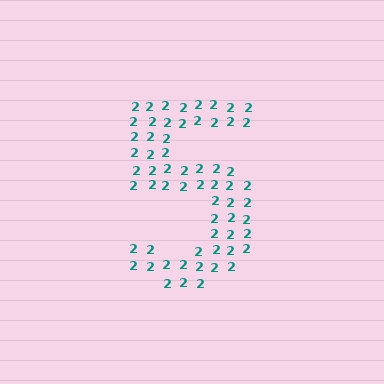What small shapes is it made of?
It is made of small digit 2's.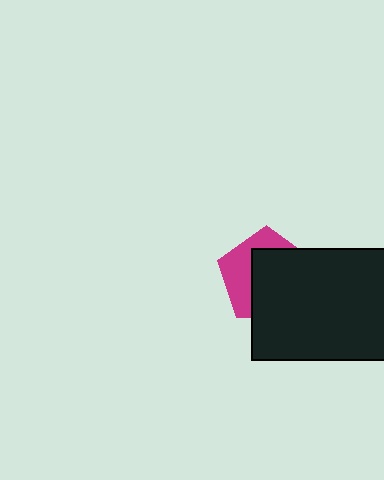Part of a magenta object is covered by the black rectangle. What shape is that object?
It is a pentagon.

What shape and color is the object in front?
The object in front is a black rectangle.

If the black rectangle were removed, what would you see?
You would see the complete magenta pentagon.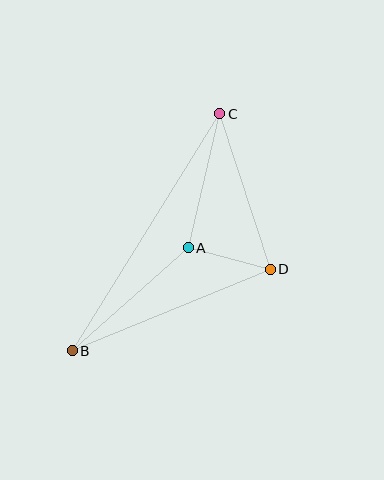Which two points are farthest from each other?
Points B and C are farthest from each other.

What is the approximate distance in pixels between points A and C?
The distance between A and C is approximately 137 pixels.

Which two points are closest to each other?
Points A and D are closest to each other.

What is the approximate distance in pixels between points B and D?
The distance between B and D is approximately 214 pixels.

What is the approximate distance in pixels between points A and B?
The distance between A and B is approximately 155 pixels.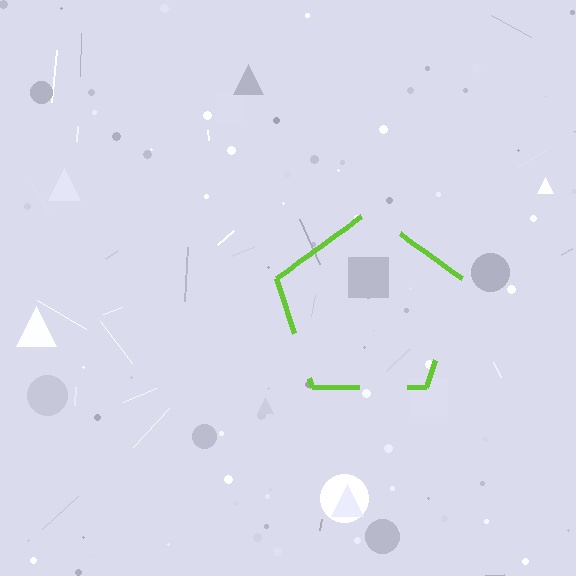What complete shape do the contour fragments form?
The contour fragments form a pentagon.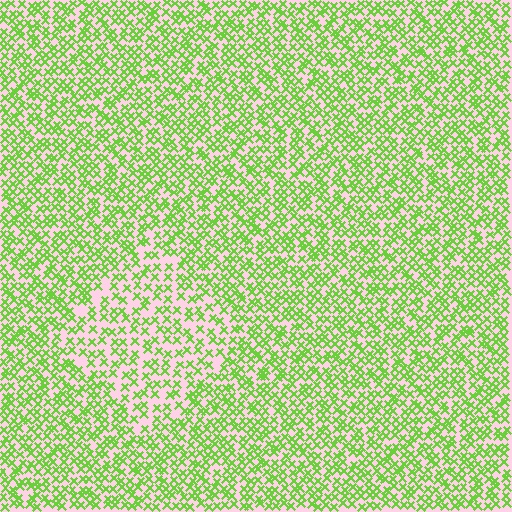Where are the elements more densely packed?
The elements are more densely packed outside the diamond boundary.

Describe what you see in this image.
The image contains small lime elements arranged at two different densities. A diamond-shaped region is visible where the elements are less densely packed than the surrounding area.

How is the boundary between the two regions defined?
The boundary is defined by a change in element density (approximately 1.6x ratio). All elements are the same color, size, and shape.